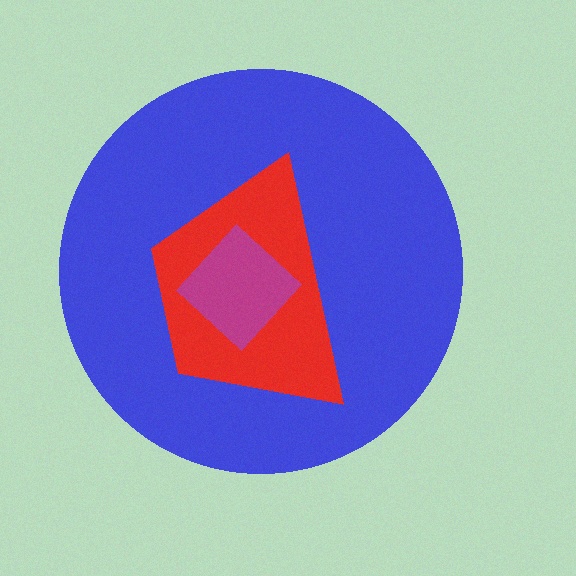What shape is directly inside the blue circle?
The red trapezoid.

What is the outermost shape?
The blue circle.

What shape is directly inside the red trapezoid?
The magenta diamond.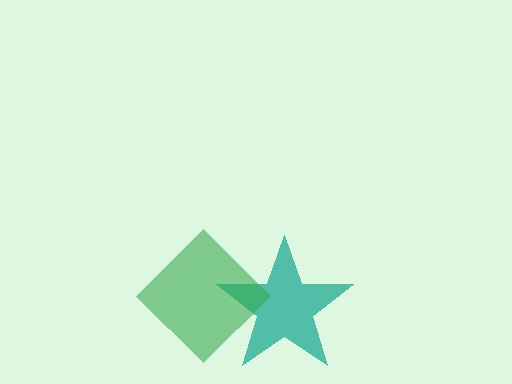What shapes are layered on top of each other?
The layered shapes are: a teal star, a green diamond.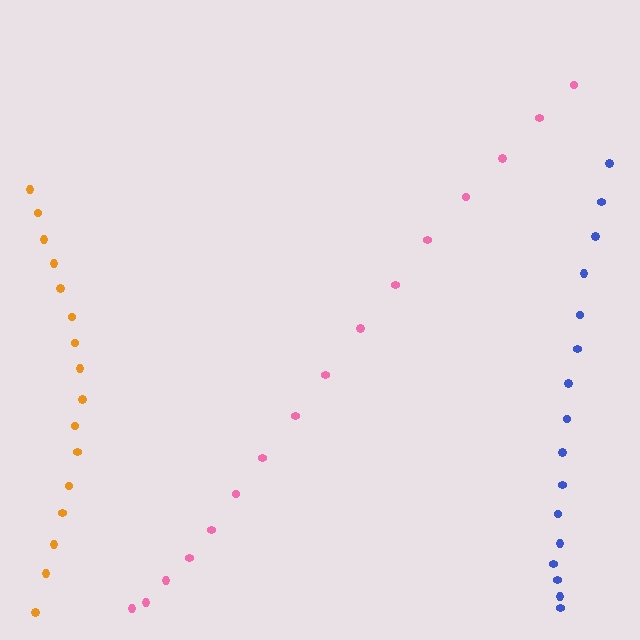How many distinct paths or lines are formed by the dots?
There are 3 distinct paths.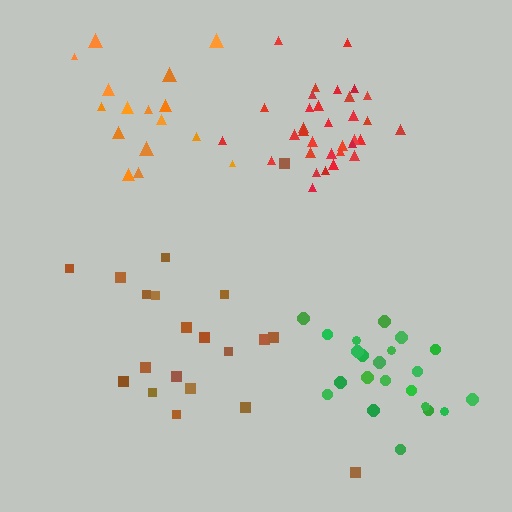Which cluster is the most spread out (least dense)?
Brown.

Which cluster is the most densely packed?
Red.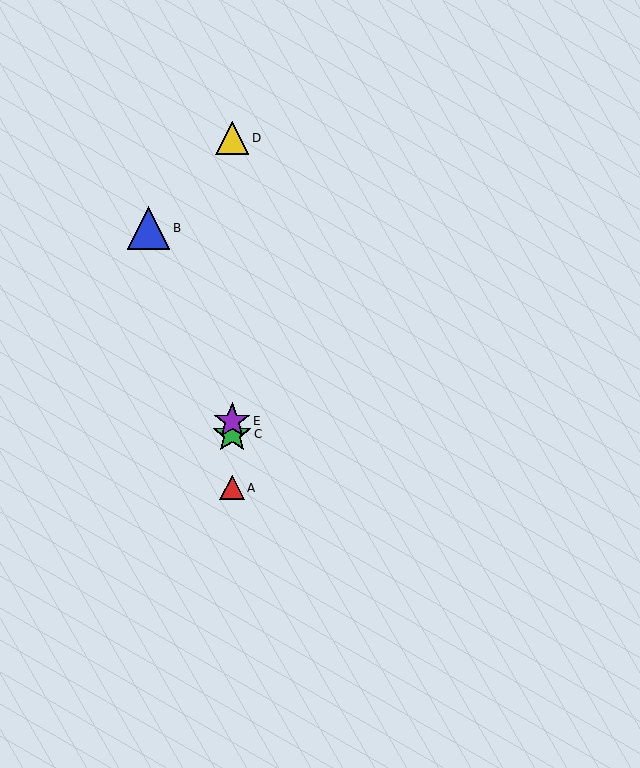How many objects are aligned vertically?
4 objects (A, C, D, E) are aligned vertically.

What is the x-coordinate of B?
Object B is at x≈149.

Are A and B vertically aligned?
No, A is at x≈232 and B is at x≈149.